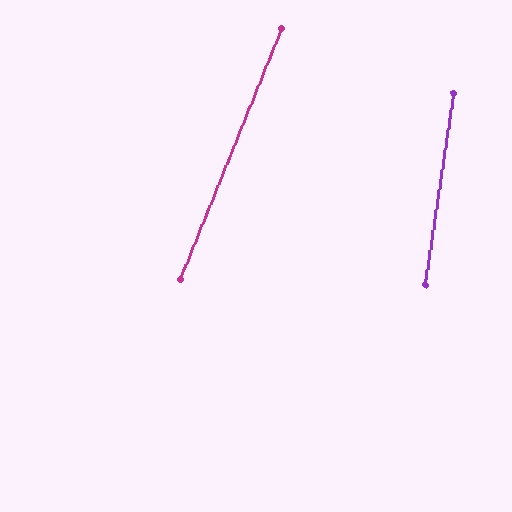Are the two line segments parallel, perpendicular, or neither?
Neither parallel nor perpendicular — they differ by about 14°.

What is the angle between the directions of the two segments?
Approximately 14 degrees.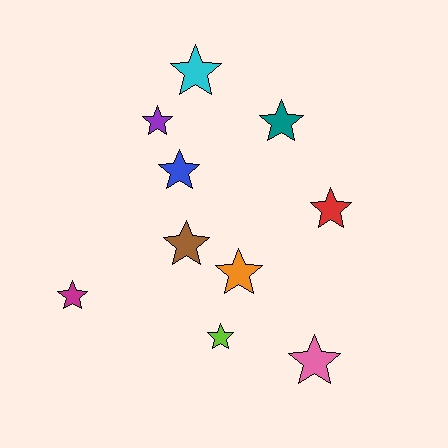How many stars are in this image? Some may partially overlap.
There are 10 stars.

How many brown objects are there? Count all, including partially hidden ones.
There is 1 brown object.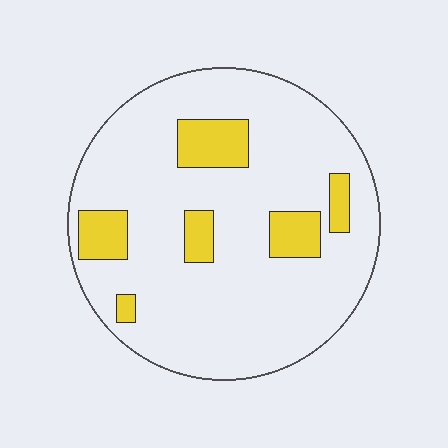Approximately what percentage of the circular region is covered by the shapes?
Approximately 15%.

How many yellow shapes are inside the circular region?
6.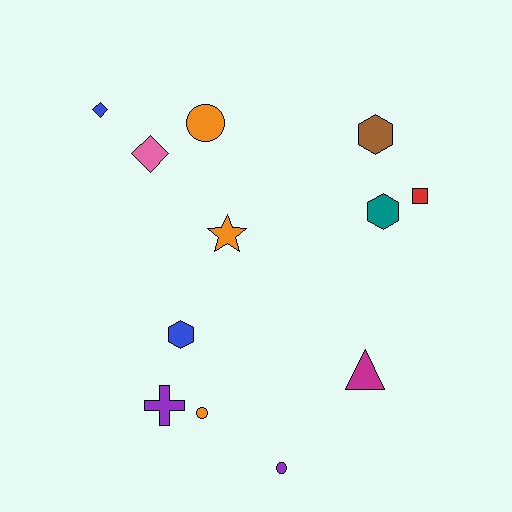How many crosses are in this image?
There is 1 cross.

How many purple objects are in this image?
There are 2 purple objects.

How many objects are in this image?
There are 12 objects.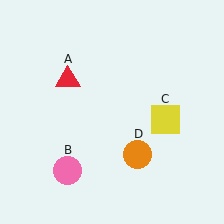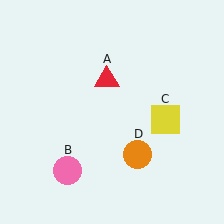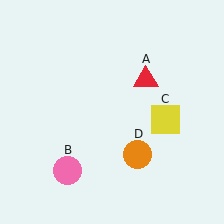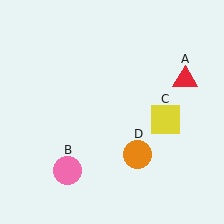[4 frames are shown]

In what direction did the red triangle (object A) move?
The red triangle (object A) moved right.